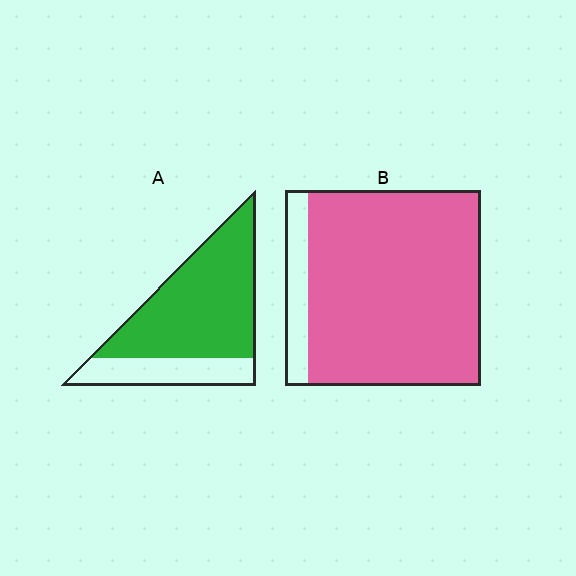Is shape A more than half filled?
Yes.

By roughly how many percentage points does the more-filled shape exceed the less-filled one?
By roughly 15 percentage points (B over A).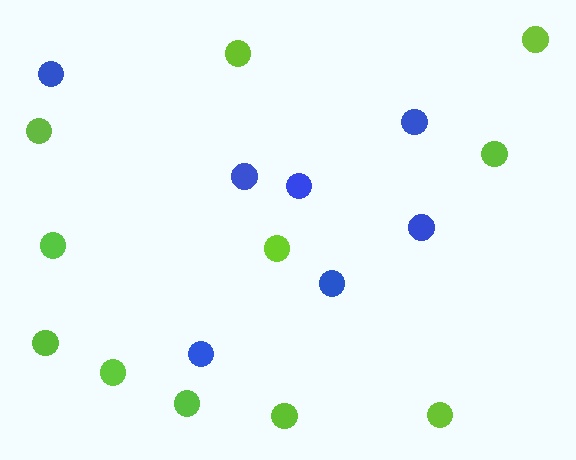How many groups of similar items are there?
There are 2 groups: one group of blue circles (7) and one group of lime circles (11).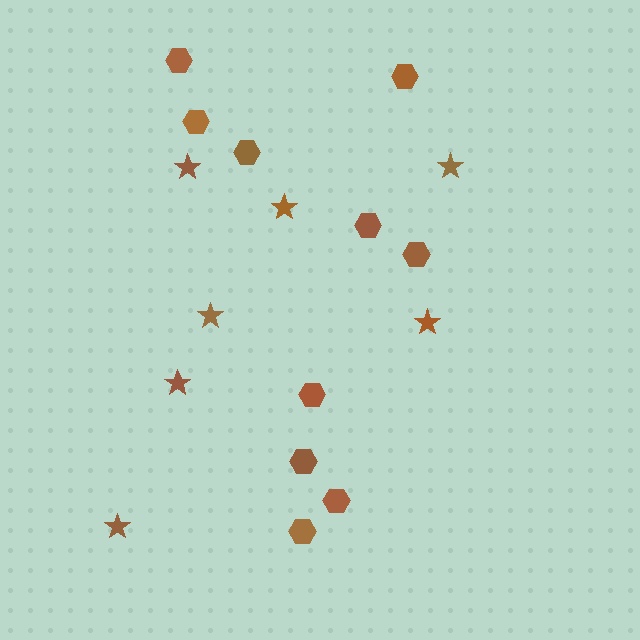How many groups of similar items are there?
There are 2 groups: one group of stars (7) and one group of hexagons (10).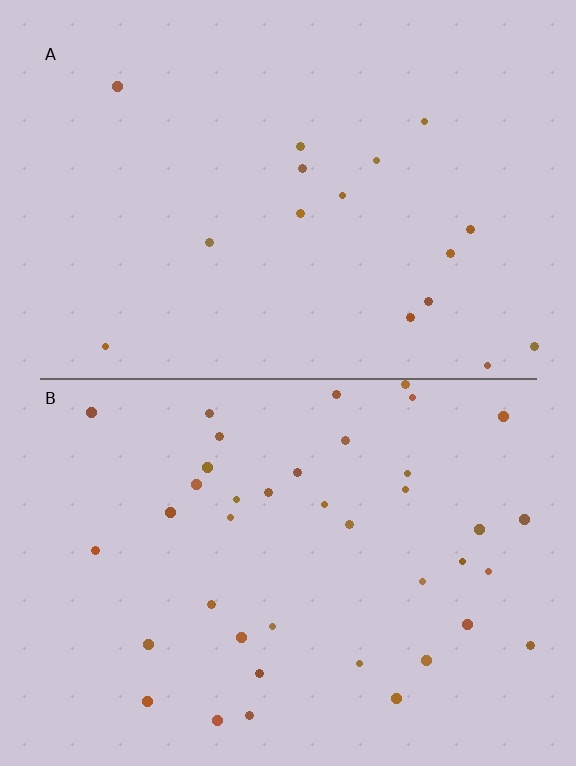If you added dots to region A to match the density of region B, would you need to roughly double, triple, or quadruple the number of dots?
Approximately double.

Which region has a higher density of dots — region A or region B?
B (the bottom).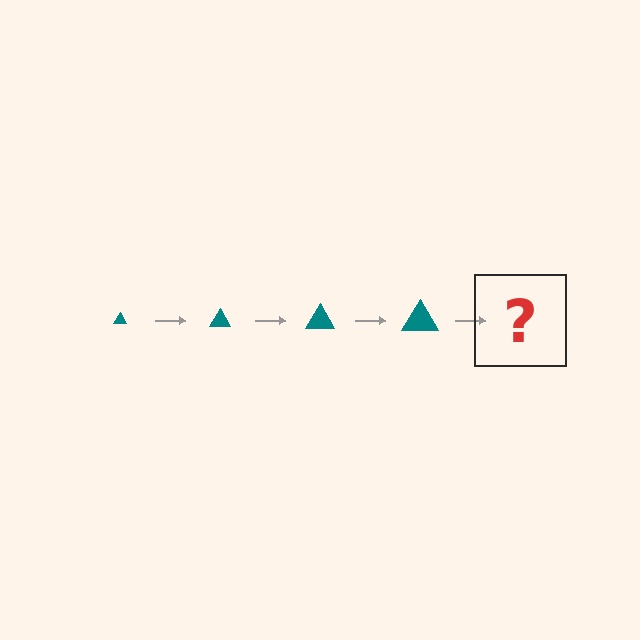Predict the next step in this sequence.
The next step is a teal triangle, larger than the previous one.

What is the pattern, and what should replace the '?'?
The pattern is that the triangle gets progressively larger each step. The '?' should be a teal triangle, larger than the previous one.